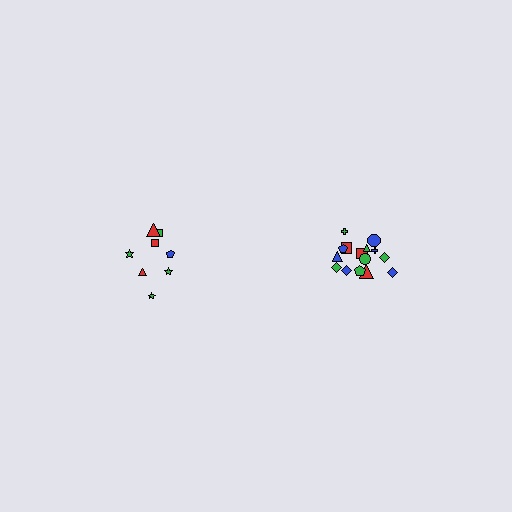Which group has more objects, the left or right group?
The right group.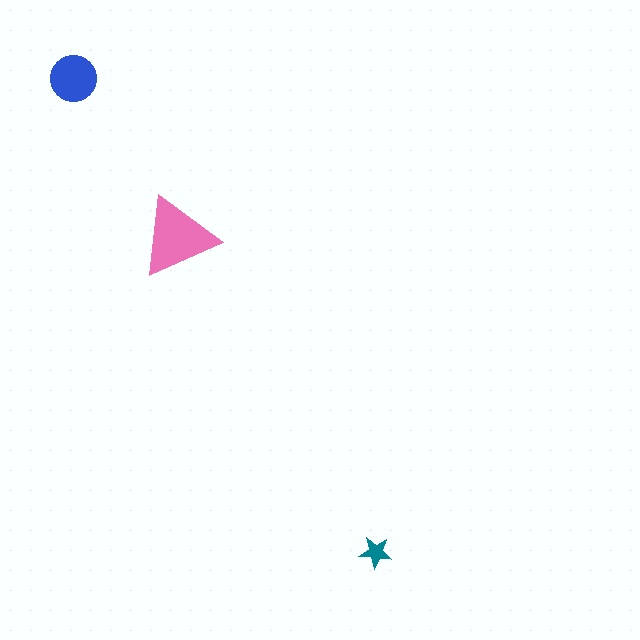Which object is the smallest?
The teal star.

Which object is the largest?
The pink triangle.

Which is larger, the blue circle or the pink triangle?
The pink triangle.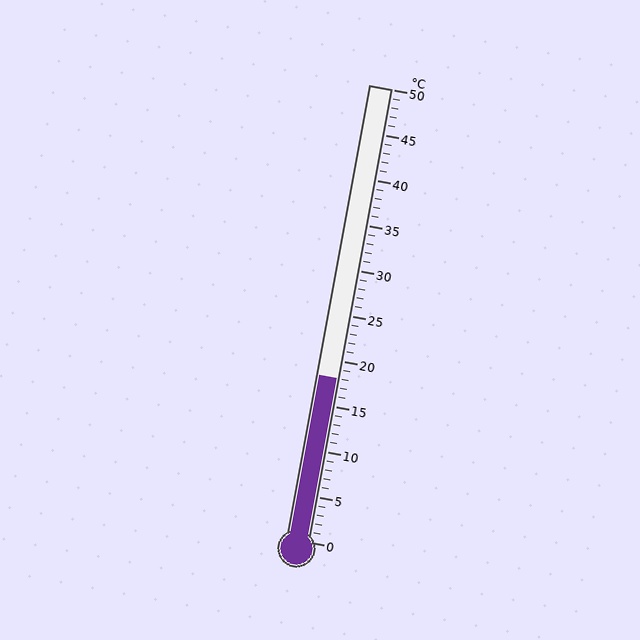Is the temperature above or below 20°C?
The temperature is below 20°C.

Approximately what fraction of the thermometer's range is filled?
The thermometer is filled to approximately 35% of its range.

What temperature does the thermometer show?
The thermometer shows approximately 18°C.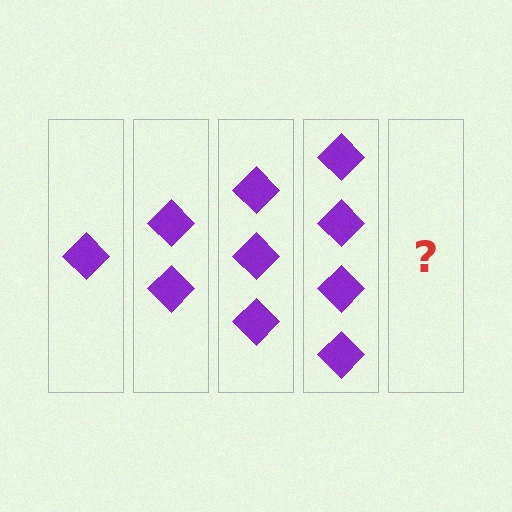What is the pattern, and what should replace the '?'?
The pattern is that each step adds one more diamond. The '?' should be 5 diamonds.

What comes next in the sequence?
The next element should be 5 diamonds.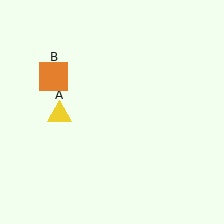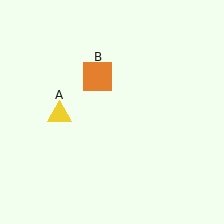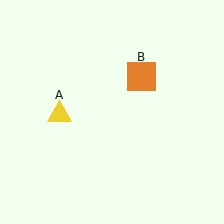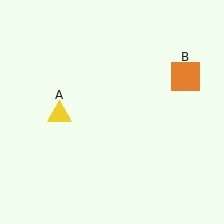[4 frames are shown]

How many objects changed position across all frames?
1 object changed position: orange square (object B).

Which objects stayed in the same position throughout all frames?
Yellow triangle (object A) remained stationary.